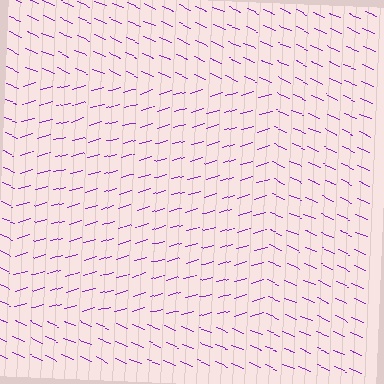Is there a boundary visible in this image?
Yes, there is a texture boundary formed by a change in line orientation.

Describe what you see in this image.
The image is filled with small purple line segments. A rectangle region in the image has lines oriented differently from the surrounding lines, creating a visible texture boundary.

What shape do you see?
I see a rectangle.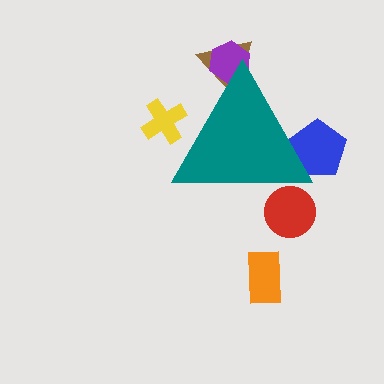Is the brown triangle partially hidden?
Yes, the brown triangle is partially hidden behind the teal triangle.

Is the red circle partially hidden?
Yes, the red circle is partially hidden behind the teal triangle.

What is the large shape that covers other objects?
A teal triangle.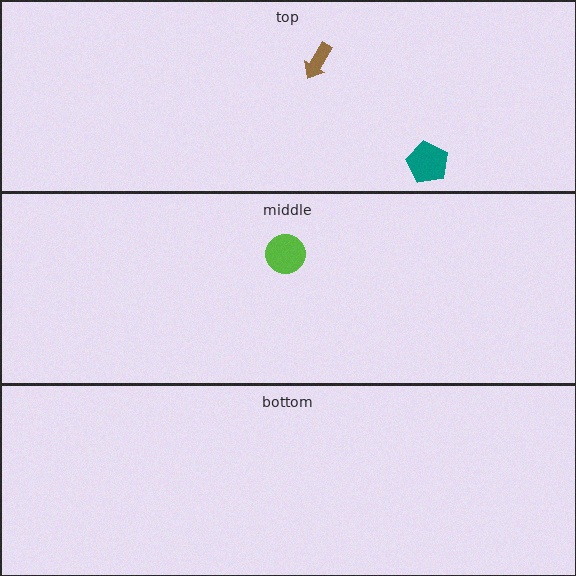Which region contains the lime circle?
The middle region.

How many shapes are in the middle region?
1.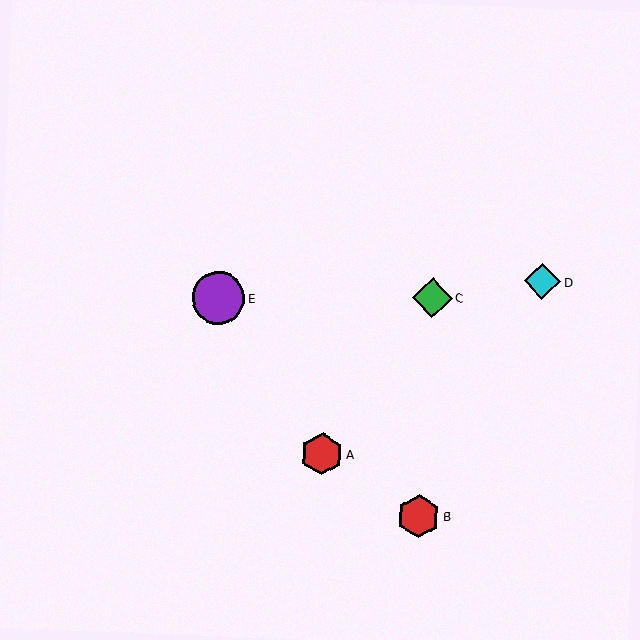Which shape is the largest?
The purple circle (labeled E) is the largest.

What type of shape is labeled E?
Shape E is a purple circle.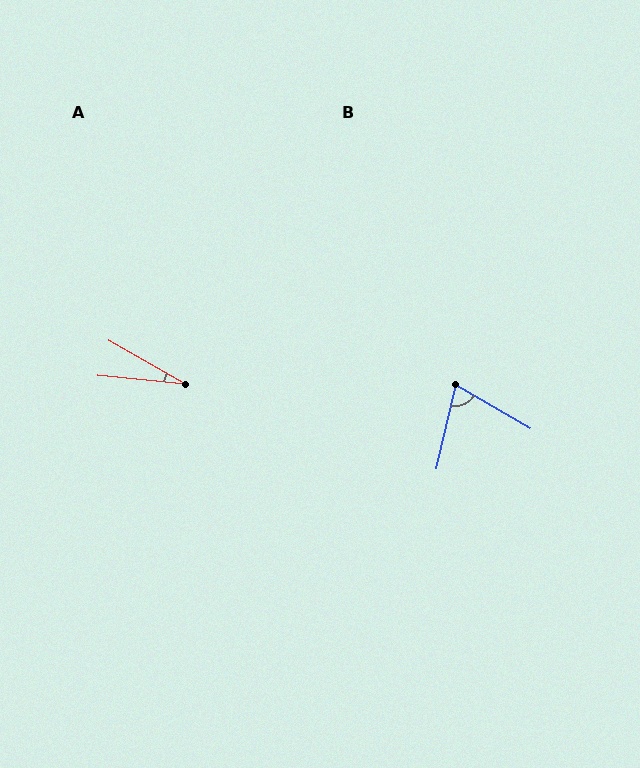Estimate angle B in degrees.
Approximately 73 degrees.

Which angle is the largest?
B, at approximately 73 degrees.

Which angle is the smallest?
A, at approximately 24 degrees.